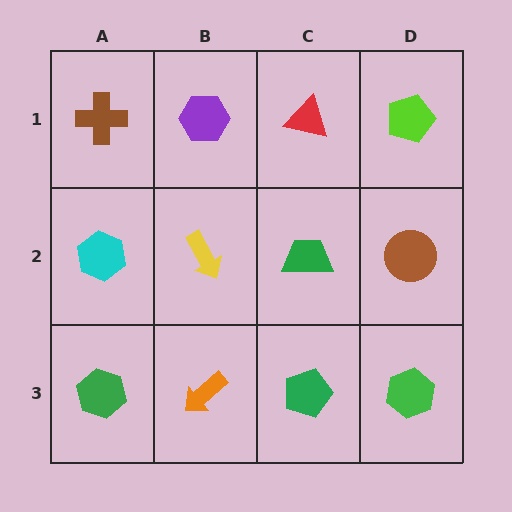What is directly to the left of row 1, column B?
A brown cross.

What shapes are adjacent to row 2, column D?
A lime pentagon (row 1, column D), a green hexagon (row 3, column D), a green trapezoid (row 2, column C).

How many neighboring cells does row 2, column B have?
4.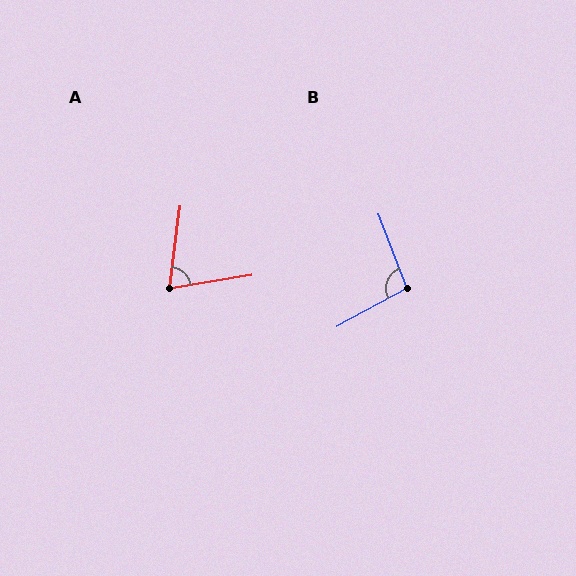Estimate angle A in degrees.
Approximately 73 degrees.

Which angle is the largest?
B, at approximately 98 degrees.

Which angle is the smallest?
A, at approximately 73 degrees.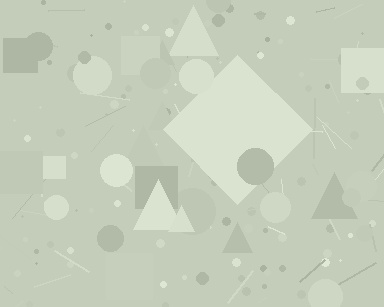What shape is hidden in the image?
A diamond is hidden in the image.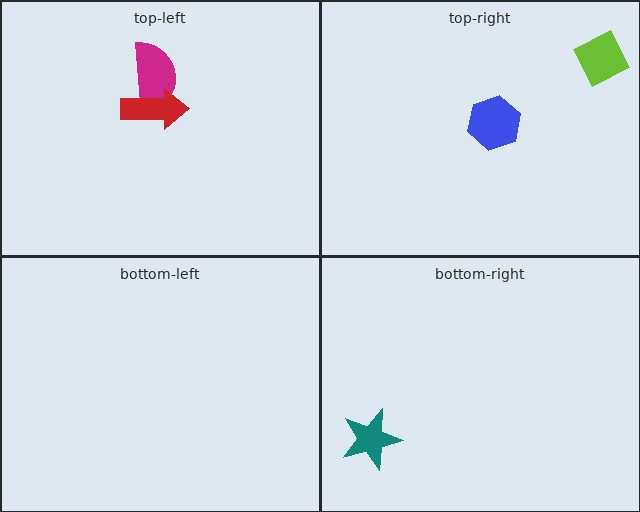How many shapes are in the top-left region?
2.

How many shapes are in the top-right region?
2.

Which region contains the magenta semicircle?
The top-left region.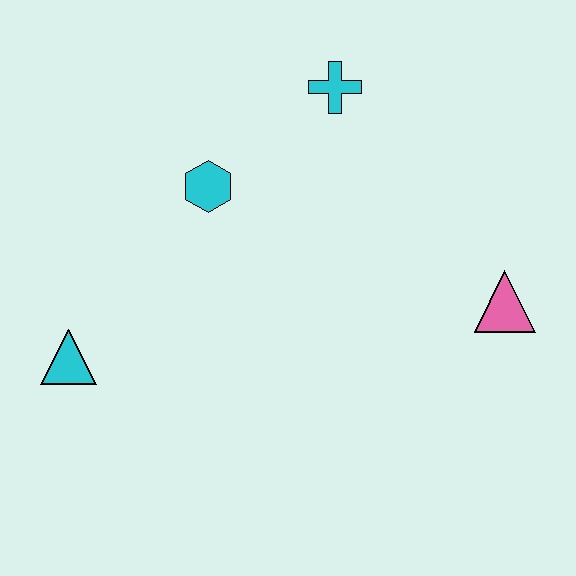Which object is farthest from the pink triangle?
The cyan triangle is farthest from the pink triangle.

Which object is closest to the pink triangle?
The cyan cross is closest to the pink triangle.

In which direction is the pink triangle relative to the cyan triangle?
The pink triangle is to the right of the cyan triangle.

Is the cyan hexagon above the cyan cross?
No